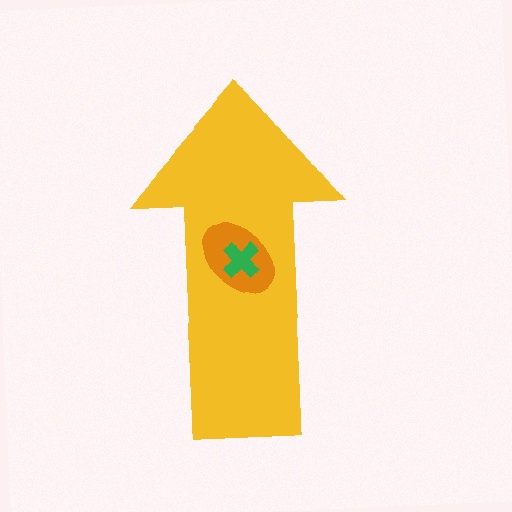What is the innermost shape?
The green cross.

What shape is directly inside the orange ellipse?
The green cross.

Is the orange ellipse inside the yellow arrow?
Yes.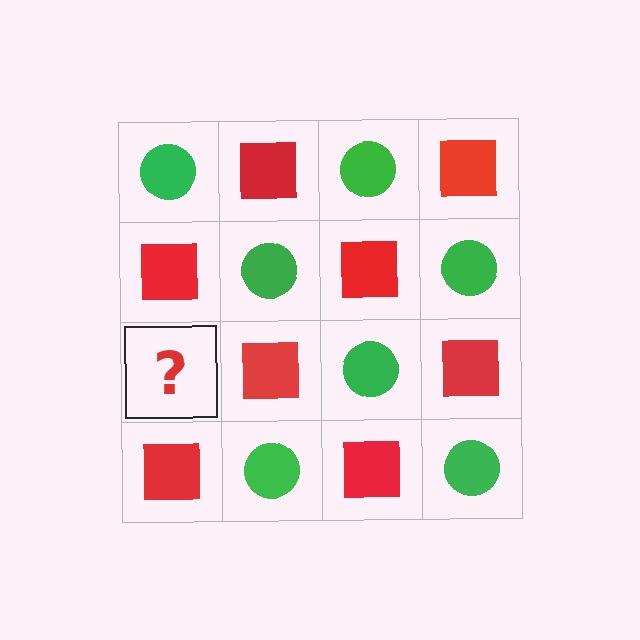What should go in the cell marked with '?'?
The missing cell should contain a green circle.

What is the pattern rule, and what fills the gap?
The rule is that it alternates green circle and red square in a checkerboard pattern. The gap should be filled with a green circle.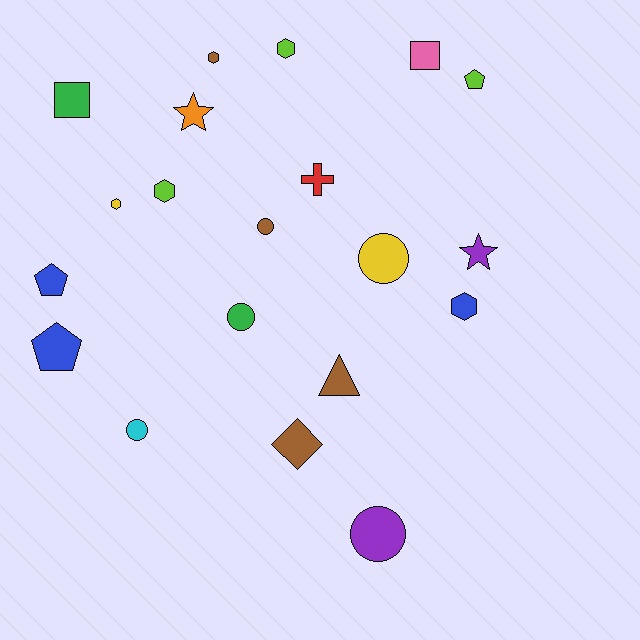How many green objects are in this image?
There are 2 green objects.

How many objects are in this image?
There are 20 objects.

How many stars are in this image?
There are 2 stars.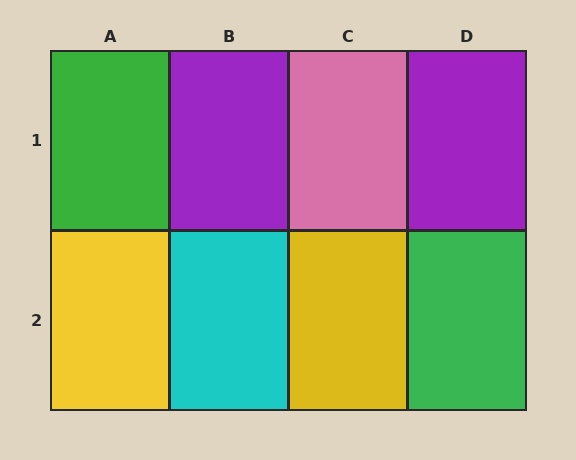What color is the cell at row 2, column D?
Green.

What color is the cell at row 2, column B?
Cyan.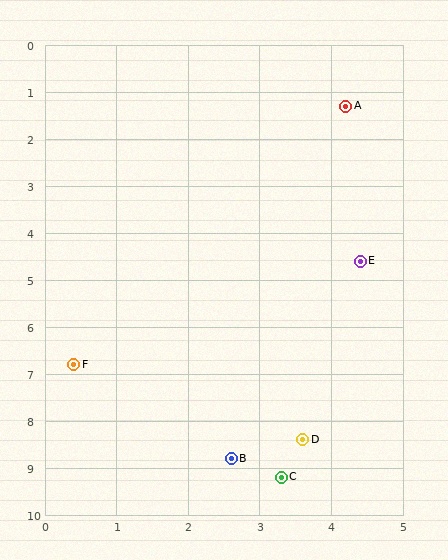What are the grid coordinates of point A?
Point A is at approximately (4.2, 1.3).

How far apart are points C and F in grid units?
Points C and F are about 3.8 grid units apart.